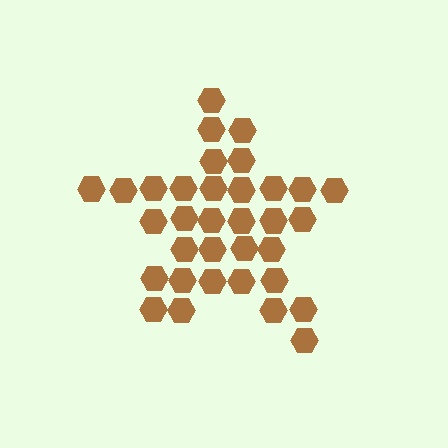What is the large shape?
The large shape is a star.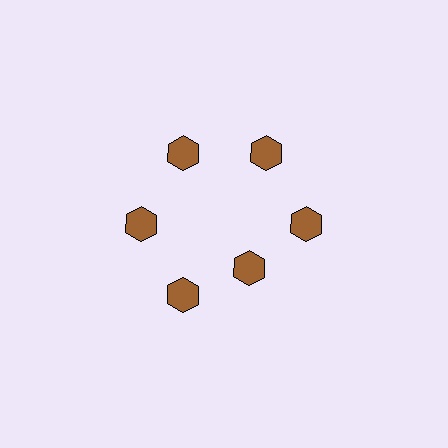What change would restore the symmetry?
The symmetry would be restored by moving it outward, back onto the ring so that all 6 hexagons sit at equal angles and equal distance from the center.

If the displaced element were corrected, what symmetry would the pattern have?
It would have 6-fold rotational symmetry — the pattern would map onto itself every 60 degrees.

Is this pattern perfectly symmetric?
No. The 6 brown hexagons are arranged in a ring, but one element near the 5 o'clock position is pulled inward toward the center, breaking the 6-fold rotational symmetry.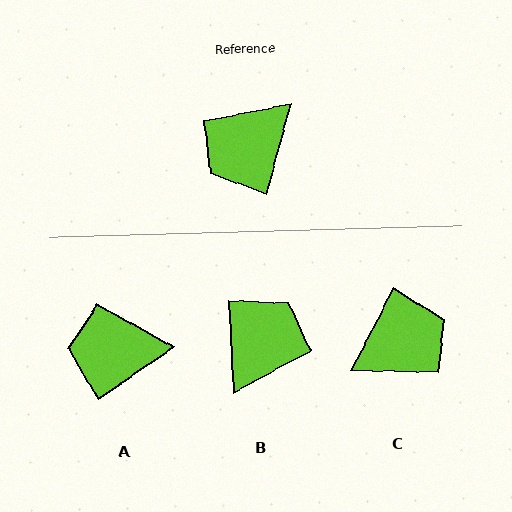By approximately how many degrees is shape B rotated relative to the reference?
Approximately 162 degrees clockwise.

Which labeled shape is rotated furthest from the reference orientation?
C, about 168 degrees away.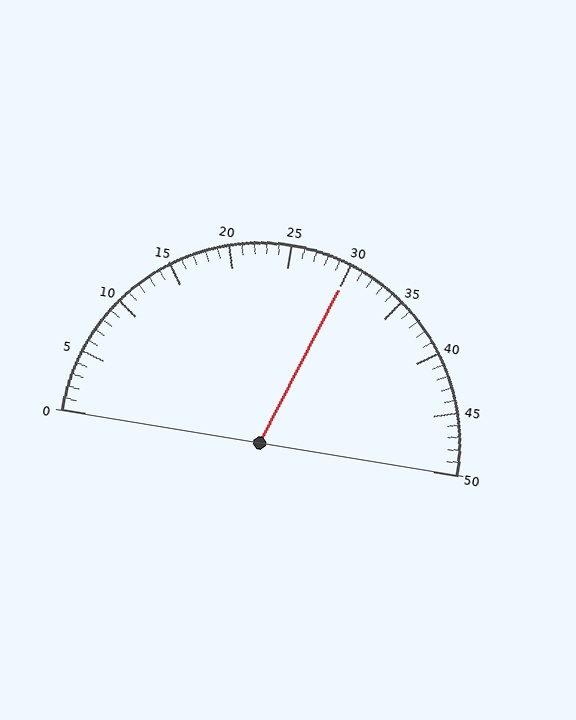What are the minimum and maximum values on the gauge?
The gauge ranges from 0 to 50.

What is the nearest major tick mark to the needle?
The nearest major tick mark is 30.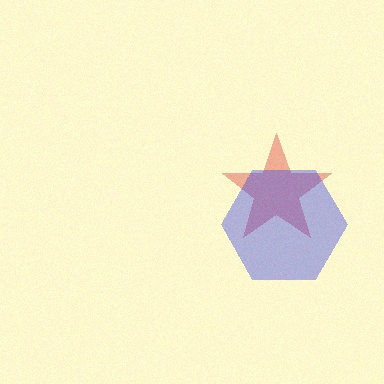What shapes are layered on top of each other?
The layered shapes are: a red star, a blue hexagon.